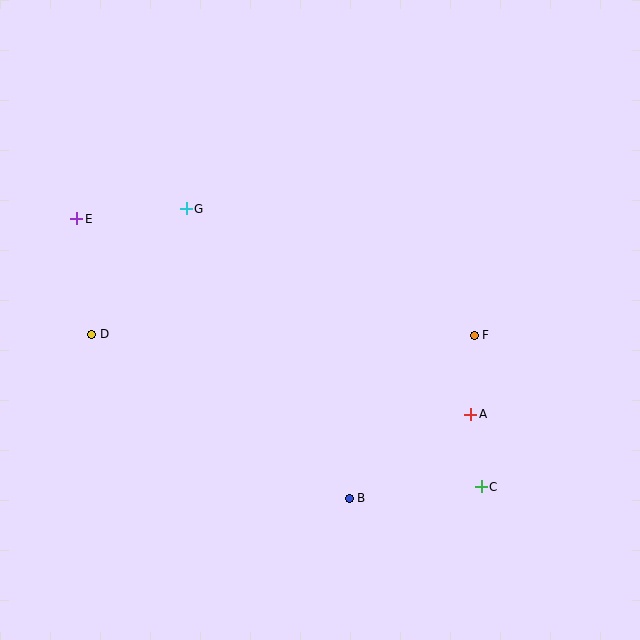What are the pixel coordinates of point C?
Point C is at (481, 487).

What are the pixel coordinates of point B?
Point B is at (349, 498).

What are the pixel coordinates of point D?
Point D is at (92, 334).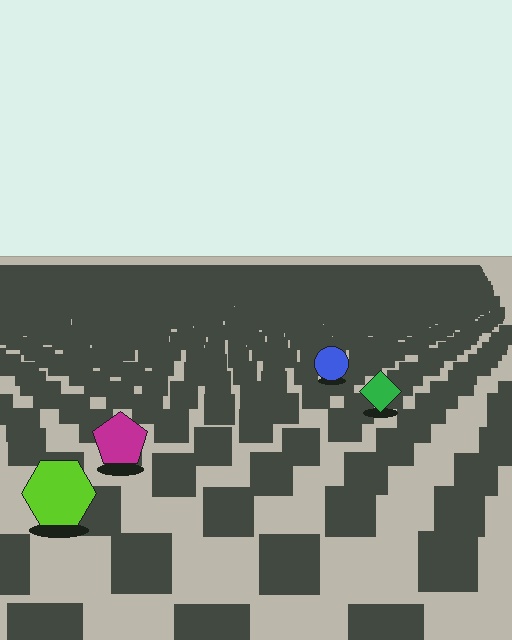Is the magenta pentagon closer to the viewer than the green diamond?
Yes. The magenta pentagon is closer — you can tell from the texture gradient: the ground texture is coarser near it.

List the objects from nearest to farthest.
From nearest to farthest: the lime hexagon, the magenta pentagon, the green diamond, the blue circle.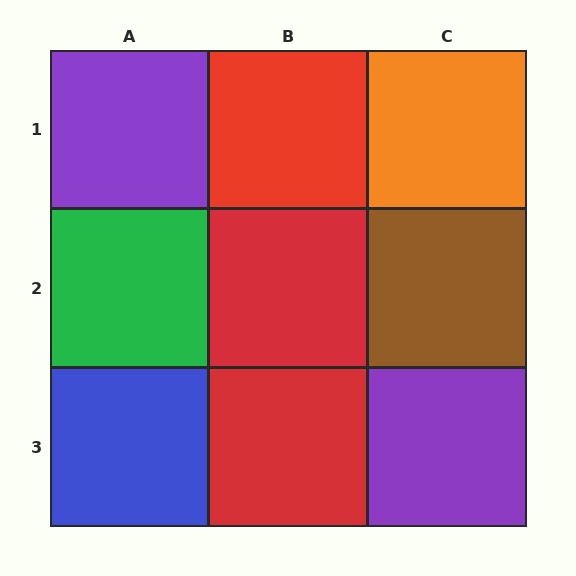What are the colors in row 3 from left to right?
Blue, red, purple.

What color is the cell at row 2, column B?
Red.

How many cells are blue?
1 cell is blue.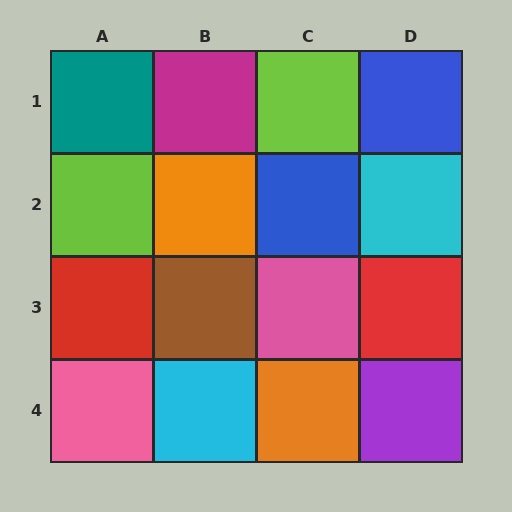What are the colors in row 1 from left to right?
Teal, magenta, lime, blue.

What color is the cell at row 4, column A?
Pink.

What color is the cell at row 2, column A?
Lime.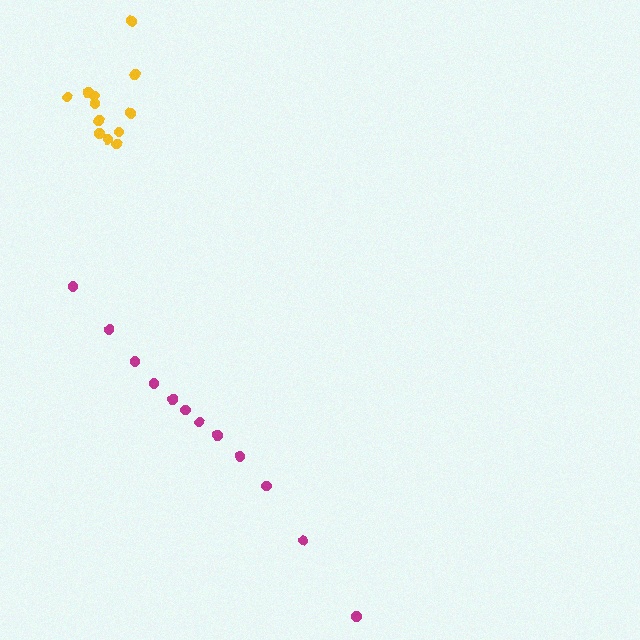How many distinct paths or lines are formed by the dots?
There are 2 distinct paths.